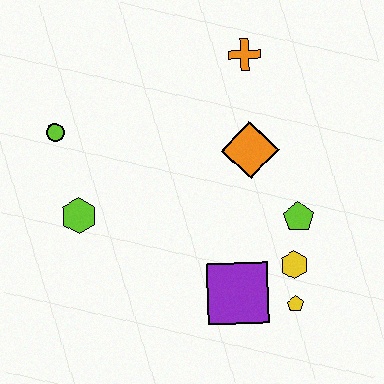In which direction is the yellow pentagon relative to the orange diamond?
The yellow pentagon is below the orange diamond.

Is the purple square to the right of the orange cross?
No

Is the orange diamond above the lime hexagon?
Yes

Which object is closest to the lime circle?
The lime hexagon is closest to the lime circle.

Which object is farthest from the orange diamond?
The lime circle is farthest from the orange diamond.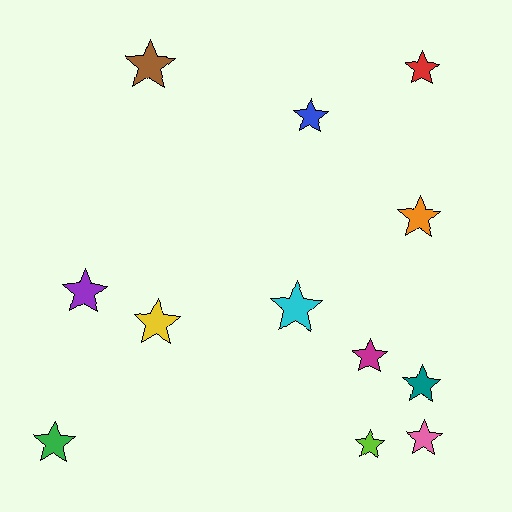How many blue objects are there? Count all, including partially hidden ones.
There is 1 blue object.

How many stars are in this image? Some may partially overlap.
There are 12 stars.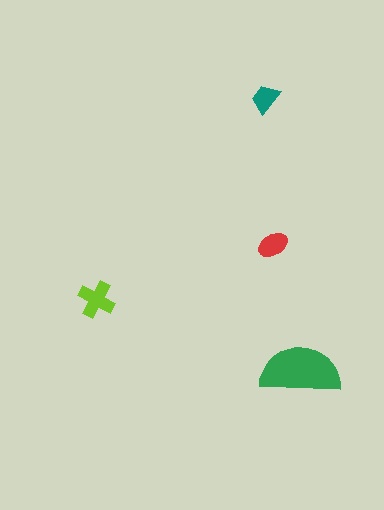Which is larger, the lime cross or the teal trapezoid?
The lime cross.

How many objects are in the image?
There are 4 objects in the image.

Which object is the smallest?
The teal trapezoid.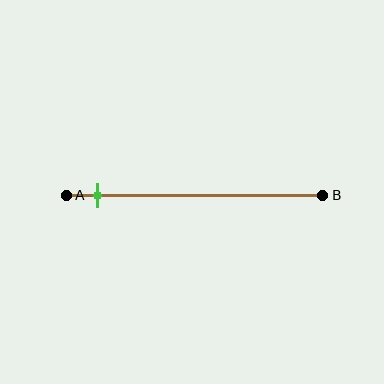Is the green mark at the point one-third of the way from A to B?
No, the mark is at about 10% from A, not at the 33% one-third point.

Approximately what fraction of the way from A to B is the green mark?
The green mark is approximately 10% of the way from A to B.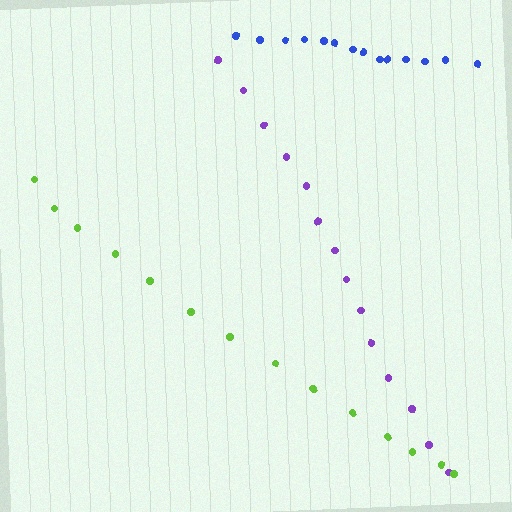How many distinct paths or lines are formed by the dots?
There are 3 distinct paths.